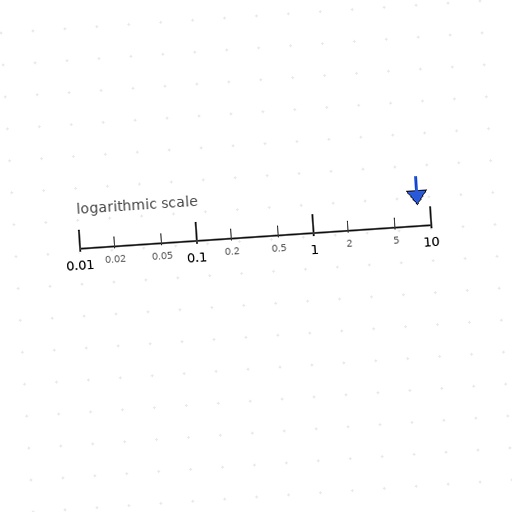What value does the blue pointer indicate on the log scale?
The pointer indicates approximately 8.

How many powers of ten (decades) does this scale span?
The scale spans 3 decades, from 0.01 to 10.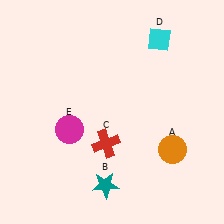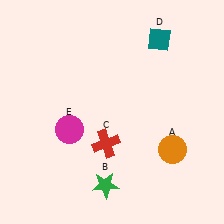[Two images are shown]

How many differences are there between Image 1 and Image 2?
There are 2 differences between the two images.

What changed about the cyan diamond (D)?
In Image 1, D is cyan. In Image 2, it changed to teal.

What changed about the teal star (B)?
In Image 1, B is teal. In Image 2, it changed to green.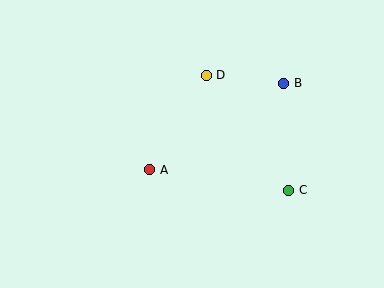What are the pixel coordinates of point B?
Point B is at (284, 83).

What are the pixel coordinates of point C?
Point C is at (289, 190).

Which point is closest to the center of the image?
Point A at (150, 170) is closest to the center.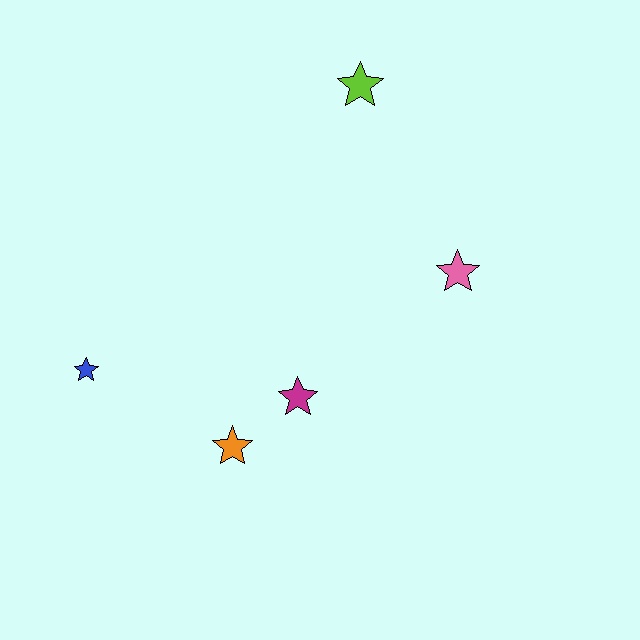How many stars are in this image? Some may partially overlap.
There are 5 stars.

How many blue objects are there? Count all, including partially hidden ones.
There is 1 blue object.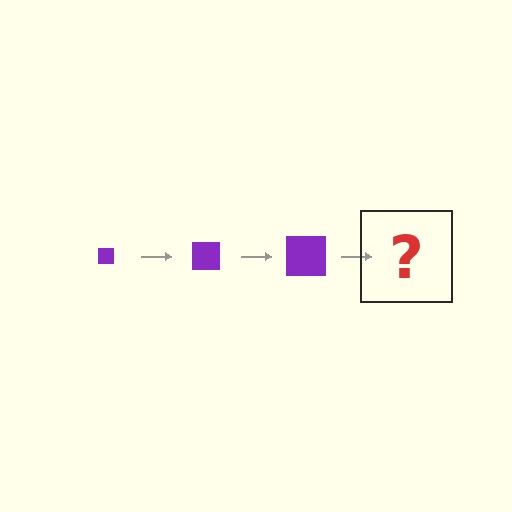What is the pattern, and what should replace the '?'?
The pattern is that the square gets progressively larger each step. The '?' should be a purple square, larger than the previous one.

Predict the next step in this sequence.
The next step is a purple square, larger than the previous one.